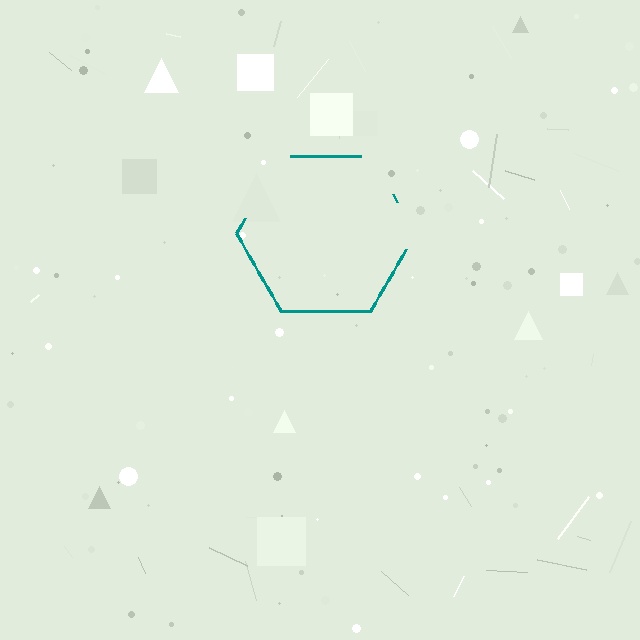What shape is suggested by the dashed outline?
The dashed outline suggests a hexagon.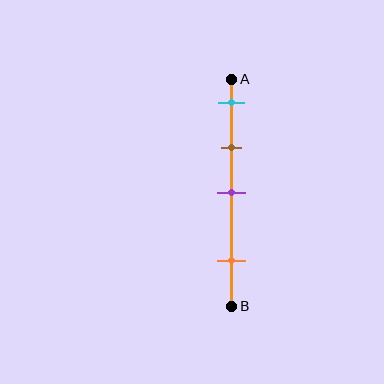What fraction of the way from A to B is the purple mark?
The purple mark is approximately 50% (0.5) of the way from A to B.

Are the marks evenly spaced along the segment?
No, the marks are not evenly spaced.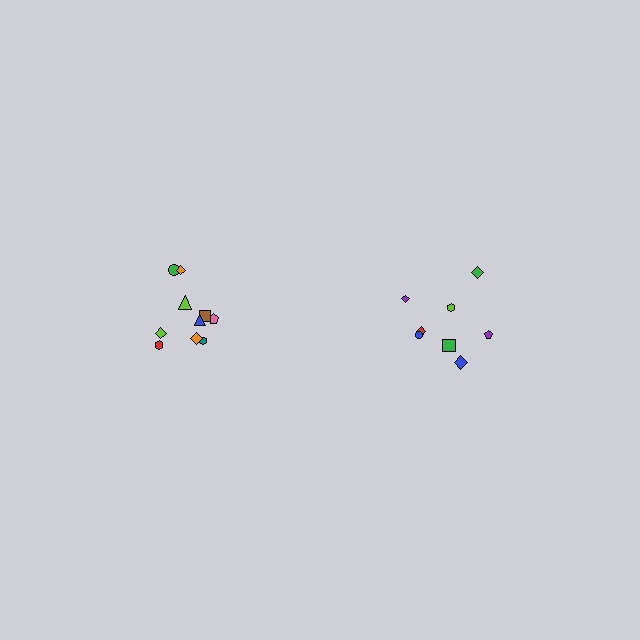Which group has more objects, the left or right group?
The left group.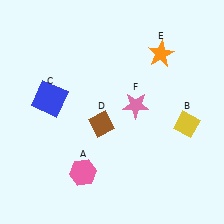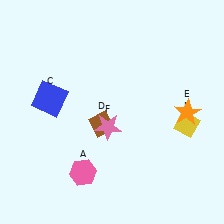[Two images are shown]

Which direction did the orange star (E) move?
The orange star (E) moved down.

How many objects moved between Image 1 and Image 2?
2 objects moved between the two images.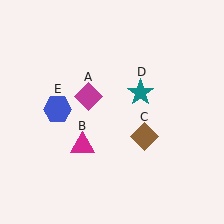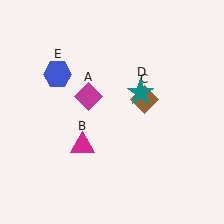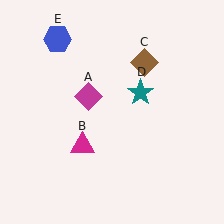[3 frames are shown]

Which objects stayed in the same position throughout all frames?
Magenta diamond (object A) and magenta triangle (object B) and teal star (object D) remained stationary.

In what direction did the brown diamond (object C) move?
The brown diamond (object C) moved up.